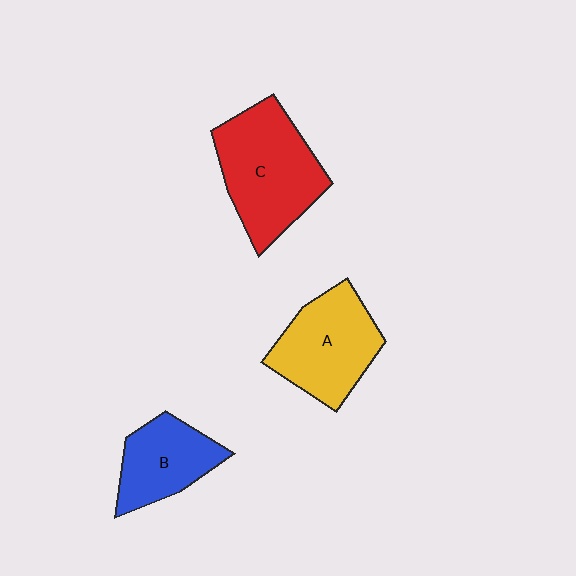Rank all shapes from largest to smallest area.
From largest to smallest: C (red), A (yellow), B (blue).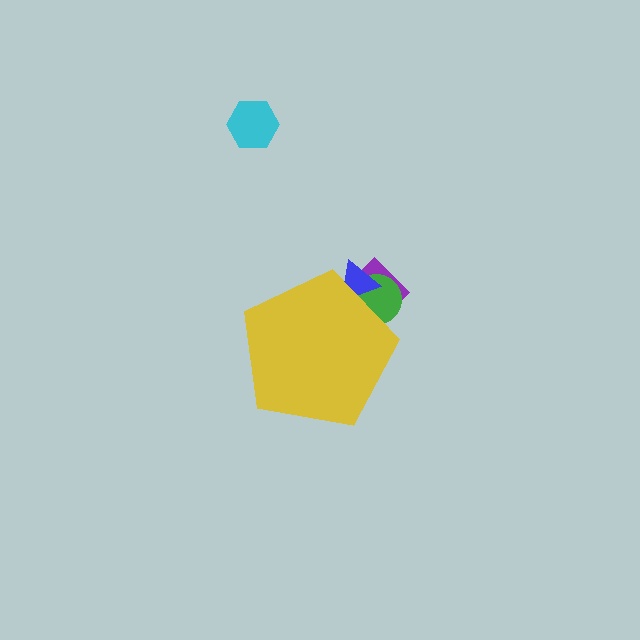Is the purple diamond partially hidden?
Yes, the purple diamond is partially hidden behind the yellow pentagon.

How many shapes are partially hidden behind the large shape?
3 shapes are partially hidden.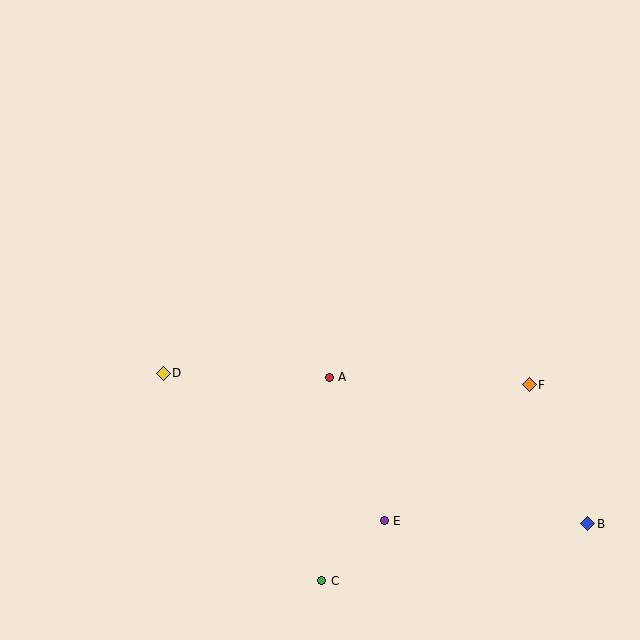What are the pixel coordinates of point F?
Point F is at (529, 385).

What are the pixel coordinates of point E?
Point E is at (384, 521).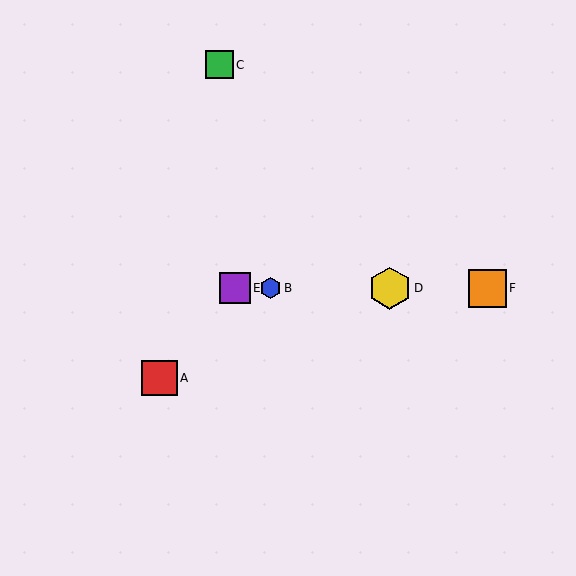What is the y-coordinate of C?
Object C is at y≈65.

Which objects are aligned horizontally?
Objects B, D, E, F are aligned horizontally.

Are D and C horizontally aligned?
No, D is at y≈288 and C is at y≈65.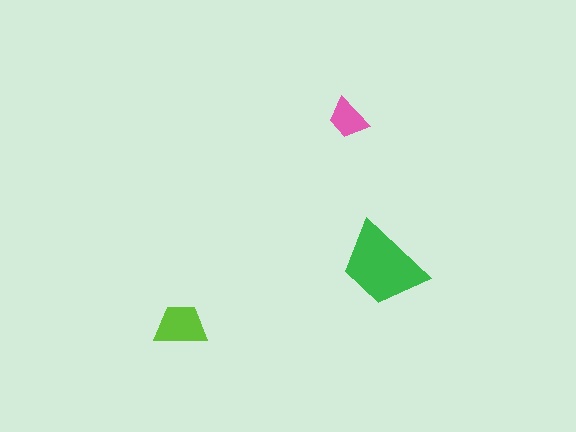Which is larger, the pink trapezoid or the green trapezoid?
The green one.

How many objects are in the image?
There are 3 objects in the image.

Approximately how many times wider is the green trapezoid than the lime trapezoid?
About 1.5 times wider.